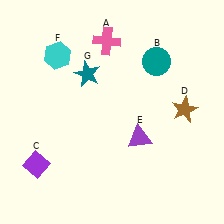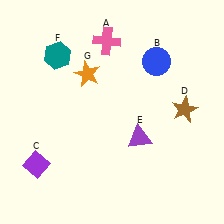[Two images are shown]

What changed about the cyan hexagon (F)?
In Image 1, F is cyan. In Image 2, it changed to teal.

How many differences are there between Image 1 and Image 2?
There are 3 differences between the two images.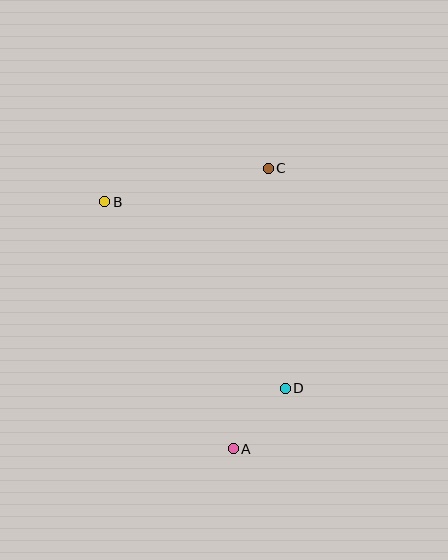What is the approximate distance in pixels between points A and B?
The distance between A and B is approximately 278 pixels.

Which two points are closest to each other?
Points A and D are closest to each other.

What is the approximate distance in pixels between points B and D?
The distance between B and D is approximately 259 pixels.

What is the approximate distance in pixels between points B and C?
The distance between B and C is approximately 167 pixels.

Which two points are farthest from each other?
Points A and C are farthest from each other.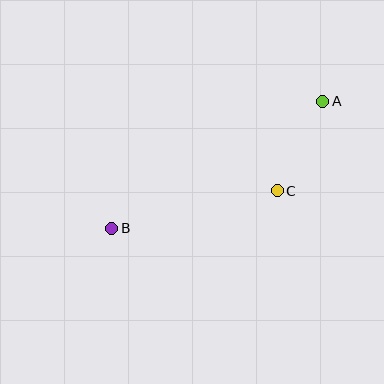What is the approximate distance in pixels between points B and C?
The distance between B and C is approximately 170 pixels.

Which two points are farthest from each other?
Points A and B are farthest from each other.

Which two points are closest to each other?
Points A and C are closest to each other.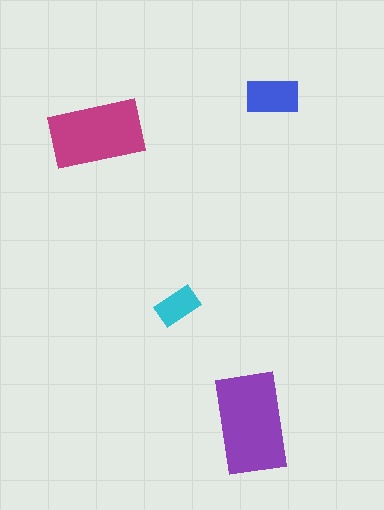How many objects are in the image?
There are 4 objects in the image.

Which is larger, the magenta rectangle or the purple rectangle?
The purple one.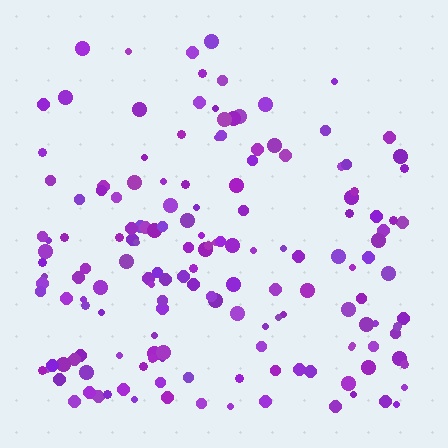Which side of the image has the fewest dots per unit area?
The top.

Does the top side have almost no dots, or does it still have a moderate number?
Still a moderate number, just noticeably fewer than the bottom.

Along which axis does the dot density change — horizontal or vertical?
Vertical.